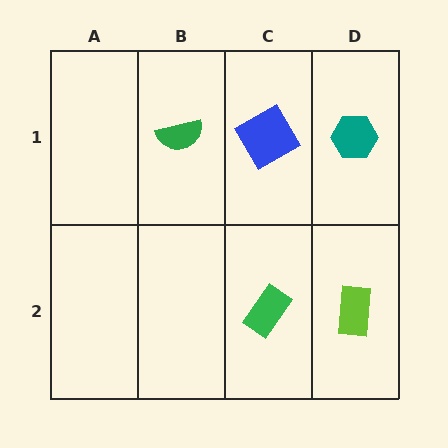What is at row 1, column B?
A green semicircle.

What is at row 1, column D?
A teal hexagon.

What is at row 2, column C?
A green rectangle.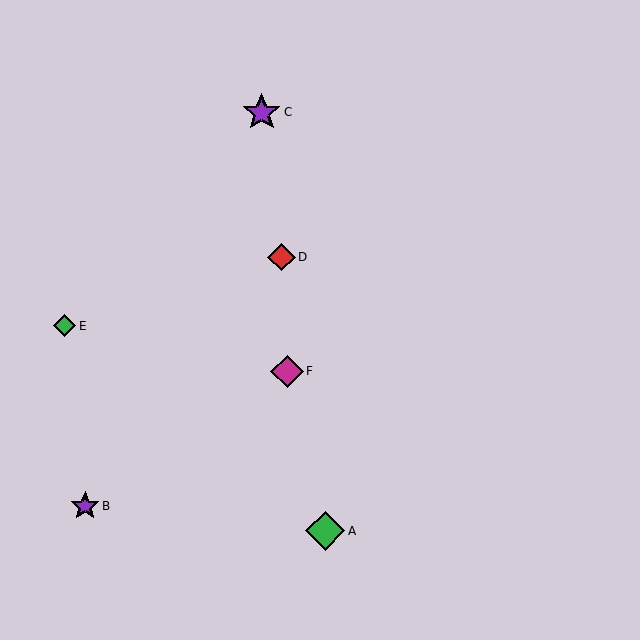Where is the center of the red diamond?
The center of the red diamond is at (281, 257).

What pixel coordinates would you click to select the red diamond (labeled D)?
Click at (281, 257) to select the red diamond D.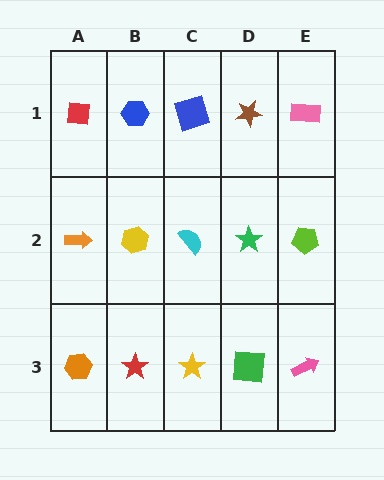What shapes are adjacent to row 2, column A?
A red square (row 1, column A), an orange hexagon (row 3, column A), a yellow hexagon (row 2, column B).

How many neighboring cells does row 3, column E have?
2.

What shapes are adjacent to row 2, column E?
A pink rectangle (row 1, column E), a pink arrow (row 3, column E), a green star (row 2, column D).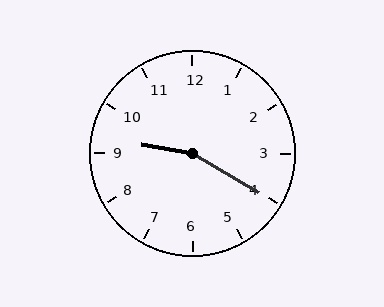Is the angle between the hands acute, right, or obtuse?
It is obtuse.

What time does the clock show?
9:20.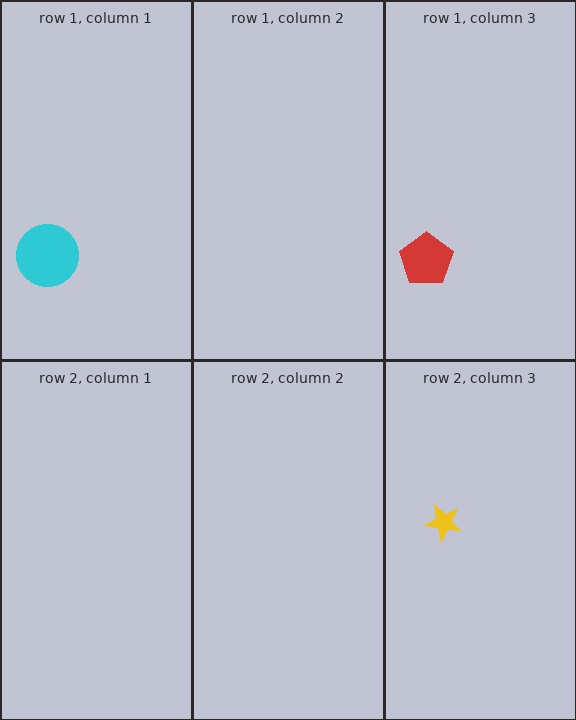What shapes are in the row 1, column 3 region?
The red pentagon.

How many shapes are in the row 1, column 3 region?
1.